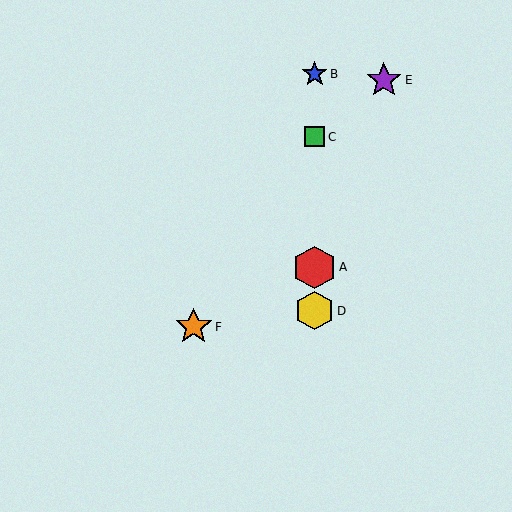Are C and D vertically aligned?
Yes, both are at x≈315.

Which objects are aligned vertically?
Objects A, B, C, D are aligned vertically.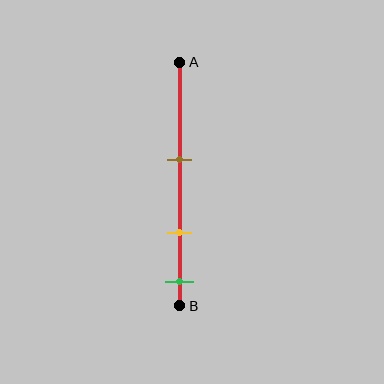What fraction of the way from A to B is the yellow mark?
The yellow mark is approximately 70% (0.7) of the way from A to B.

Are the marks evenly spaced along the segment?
Yes, the marks are approximately evenly spaced.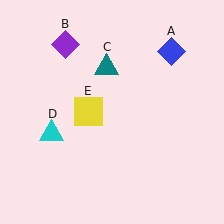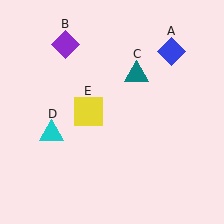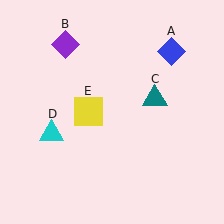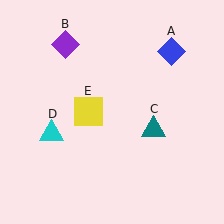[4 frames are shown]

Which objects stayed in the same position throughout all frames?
Blue diamond (object A) and purple diamond (object B) and cyan triangle (object D) and yellow square (object E) remained stationary.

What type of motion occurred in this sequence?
The teal triangle (object C) rotated clockwise around the center of the scene.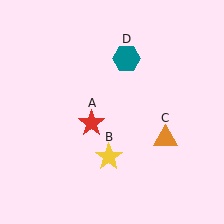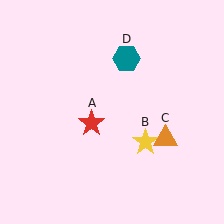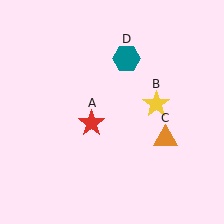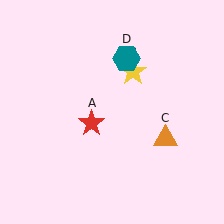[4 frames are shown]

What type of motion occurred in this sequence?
The yellow star (object B) rotated counterclockwise around the center of the scene.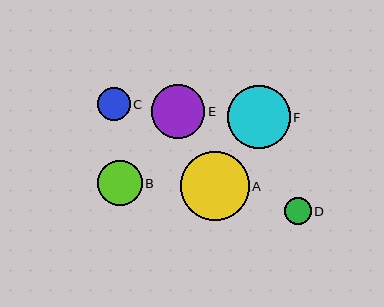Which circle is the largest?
Circle A is the largest with a size of approximately 69 pixels.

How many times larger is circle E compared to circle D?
Circle E is approximately 2.0 times the size of circle D.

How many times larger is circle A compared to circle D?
Circle A is approximately 2.6 times the size of circle D.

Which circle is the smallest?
Circle D is the smallest with a size of approximately 26 pixels.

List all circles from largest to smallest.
From largest to smallest: A, F, E, B, C, D.